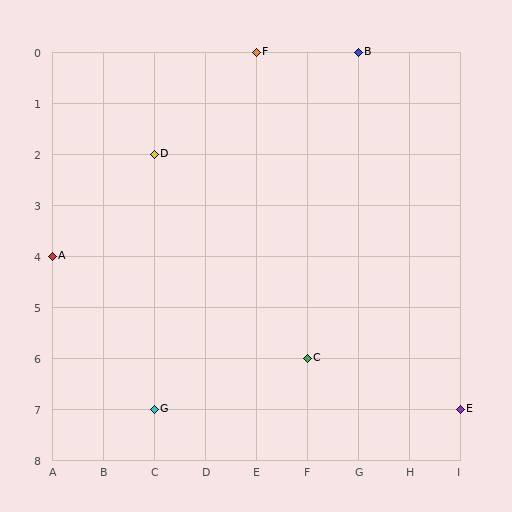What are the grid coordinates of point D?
Point D is at grid coordinates (C, 2).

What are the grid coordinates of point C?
Point C is at grid coordinates (F, 6).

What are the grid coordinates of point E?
Point E is at grid coordinates (I, 7).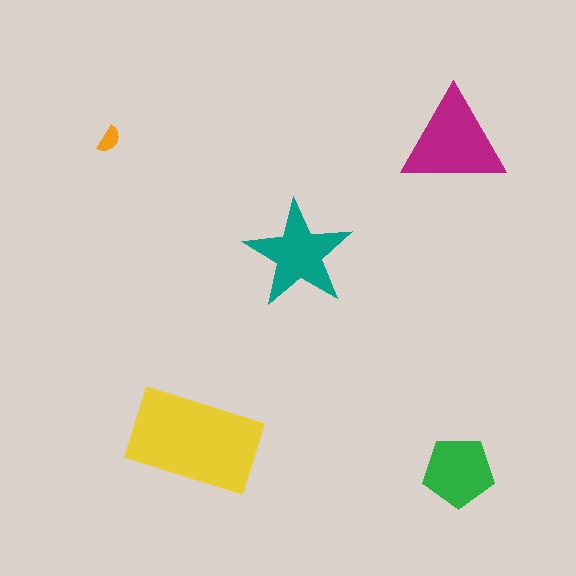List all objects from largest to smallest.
The yellow rectangle, the magenta triangle, the teal star, the green pentagon, the orange semicircle.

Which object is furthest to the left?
The orange semicircle is leftmost.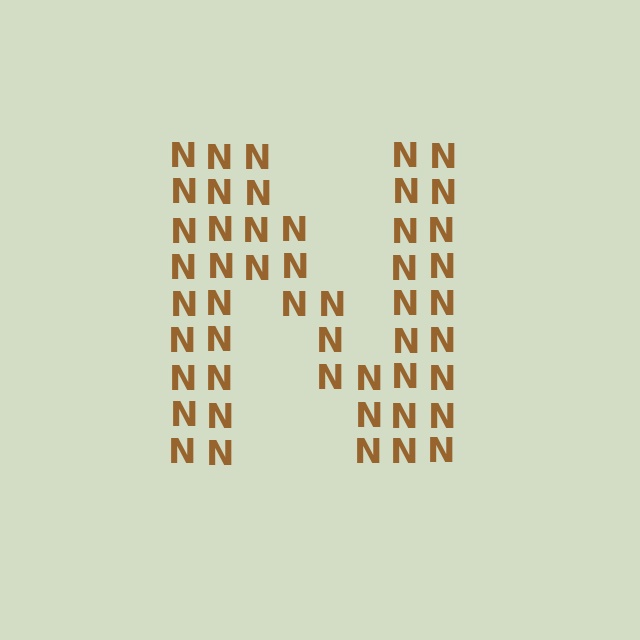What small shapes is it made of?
It is made of small letter N's.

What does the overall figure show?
The overall figure shows the letter N.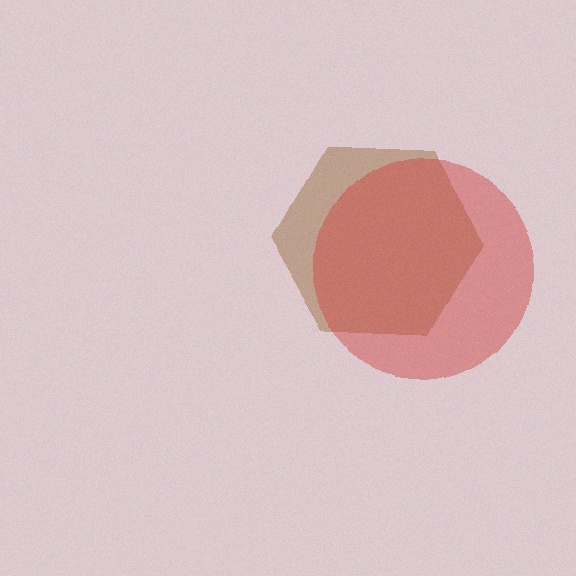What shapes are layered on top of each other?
The layered shapes are: a brown hexagon, a red circle.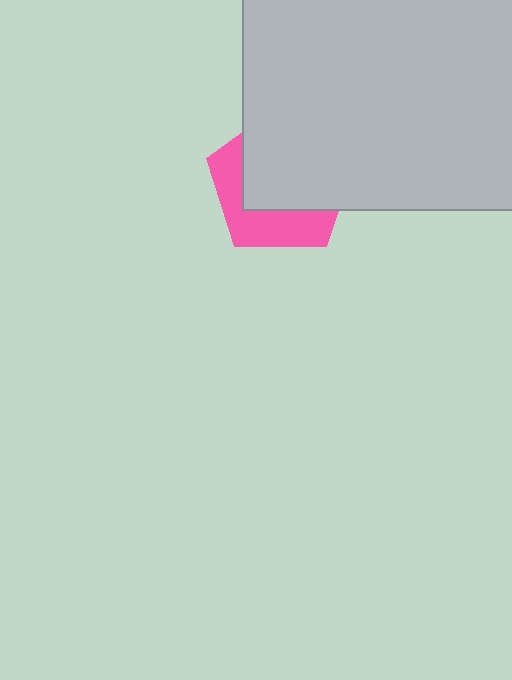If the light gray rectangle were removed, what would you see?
You would see the complete pink pentagon.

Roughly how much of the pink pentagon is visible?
A small part of it is visible (roughly 38%).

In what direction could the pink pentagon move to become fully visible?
The pink pentagon could move toward the lower-left. That would shift it out from behind the light gray rectangle entirely.